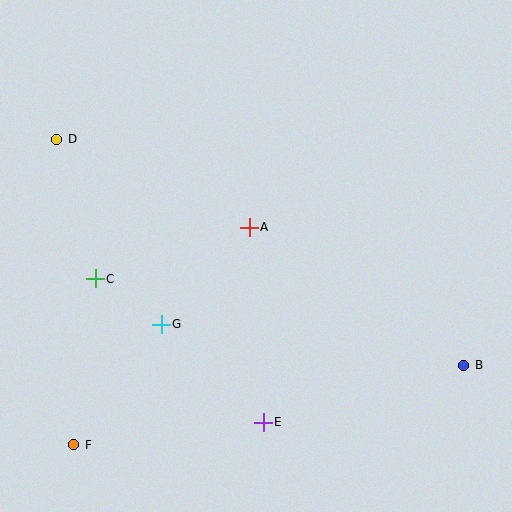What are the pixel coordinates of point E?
Point E is at (263, 422).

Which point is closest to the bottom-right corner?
Point B is closest to the bottom-right corner.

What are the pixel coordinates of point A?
Point A is at (249, 227).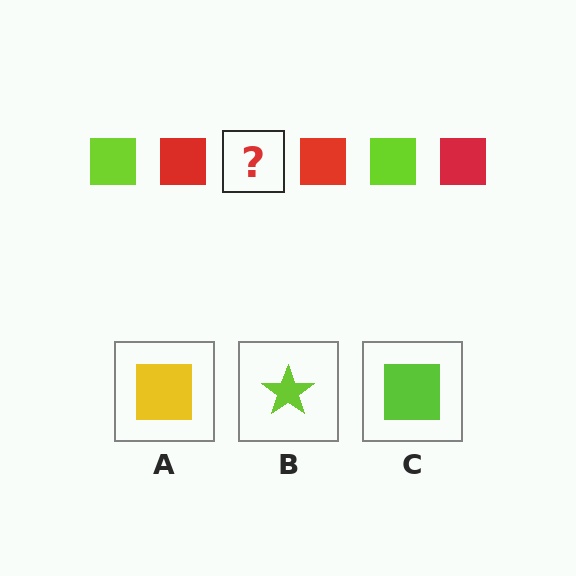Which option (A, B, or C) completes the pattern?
C.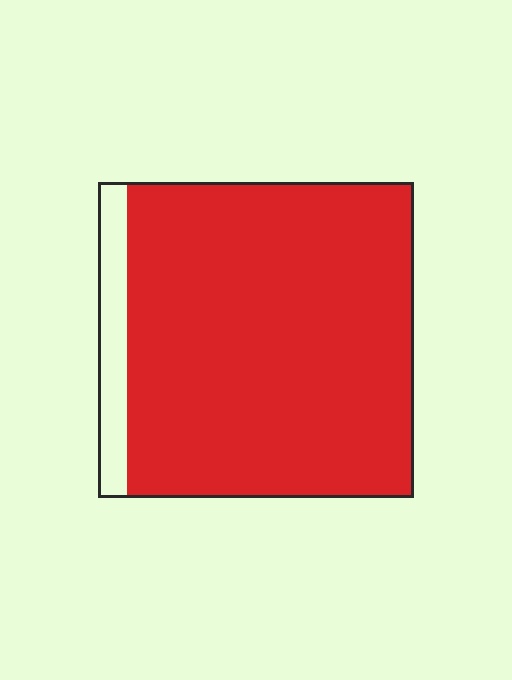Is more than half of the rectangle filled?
Yes.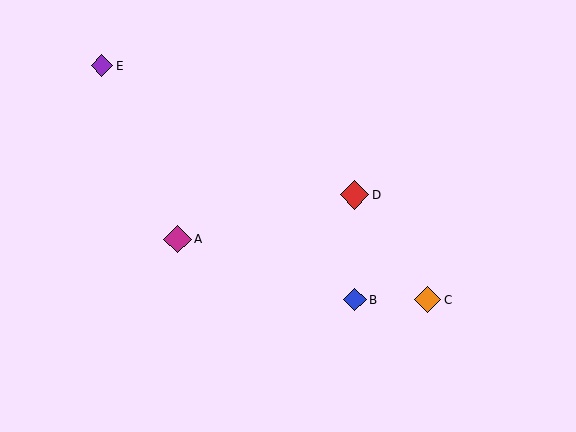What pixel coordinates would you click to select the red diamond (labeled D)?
Click at (354, 195) to select the red diamond D.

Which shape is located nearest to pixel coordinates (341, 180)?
The red diamond (labeled D) at (354, 195) is nearest to that location.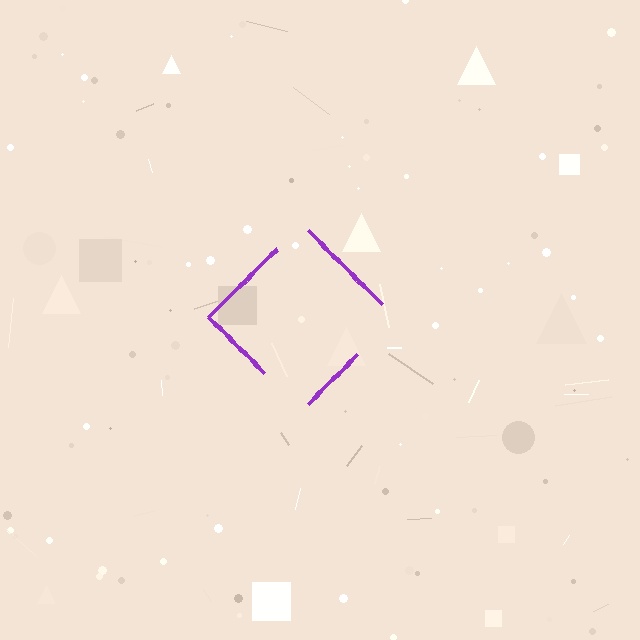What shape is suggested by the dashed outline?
The dashed outline suggests a diamond.